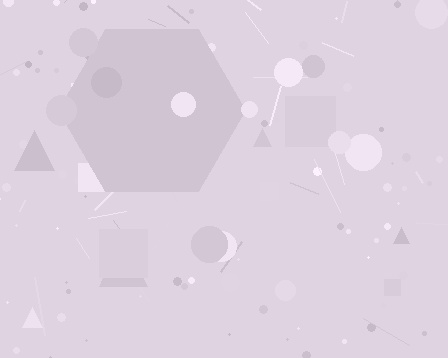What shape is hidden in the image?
A hexagon is hidden in the image.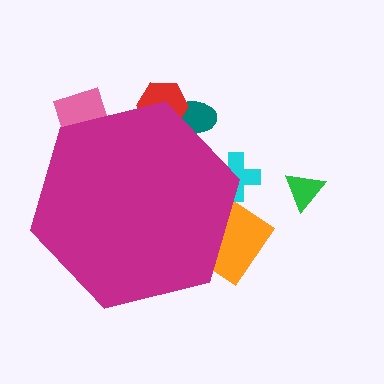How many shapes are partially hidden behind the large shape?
5 shapes are partially hidden.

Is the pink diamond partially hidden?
Yes, the pink diamond is partially hidden behind the magenta hexagon.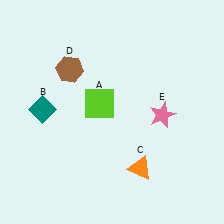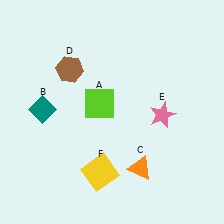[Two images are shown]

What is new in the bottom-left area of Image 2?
A yellow square (F) was added in the bottom-left area of Image 2.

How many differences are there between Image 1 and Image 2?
There is 1 difference between the two images.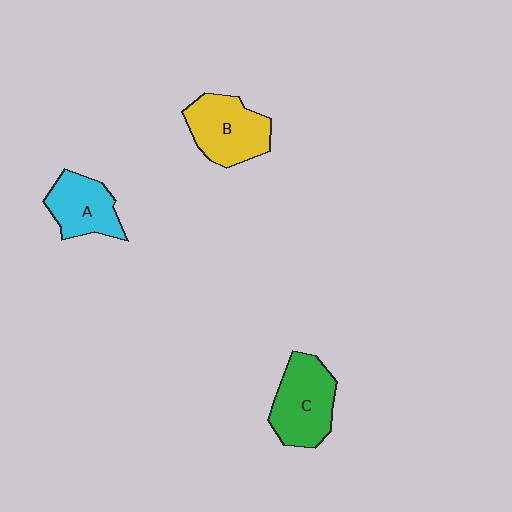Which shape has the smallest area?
Shape A (cyan).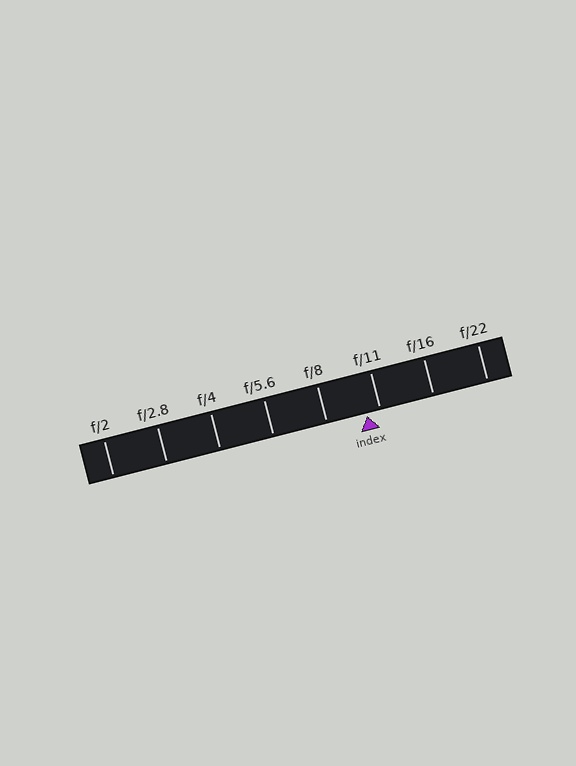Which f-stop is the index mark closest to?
The index mark is closest to f/11.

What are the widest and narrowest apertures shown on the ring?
The widest aperture shown is f/2 and the narrowest is f/22.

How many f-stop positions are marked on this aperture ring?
There are 8 f-stop positions marked.